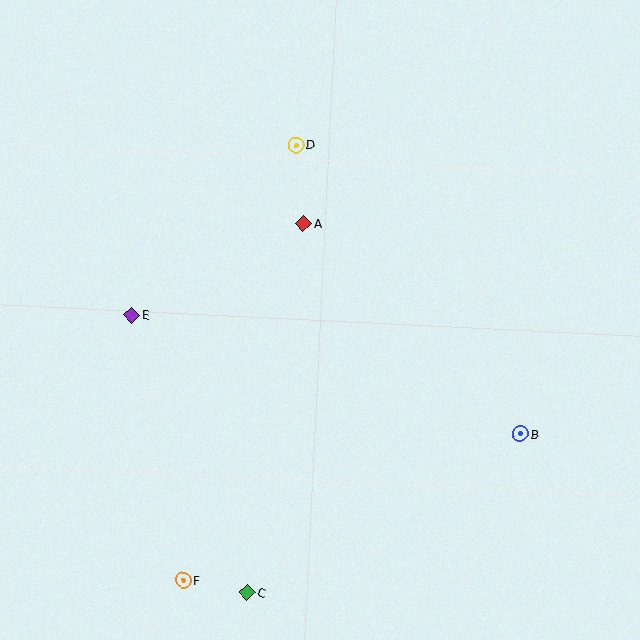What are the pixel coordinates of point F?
Point F is at (183, 580).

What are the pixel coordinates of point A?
Point A is at (303, 223).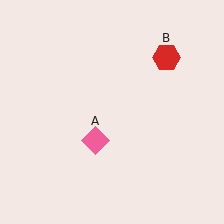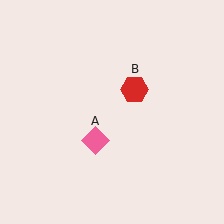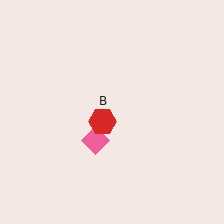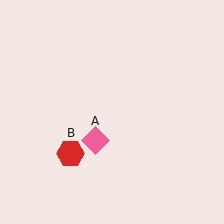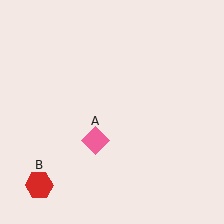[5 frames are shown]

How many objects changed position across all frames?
1 object changed position: red hexagon (object B).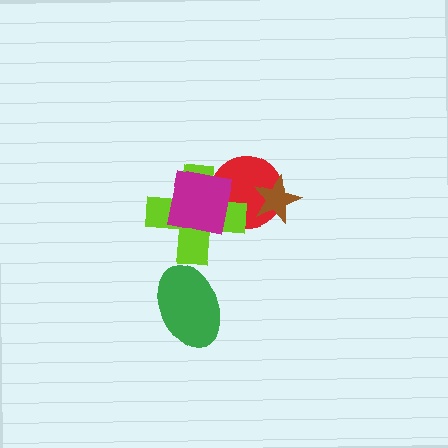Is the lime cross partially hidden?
Yes, it is partially covered by another shape.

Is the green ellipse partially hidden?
No, no other shape covers it.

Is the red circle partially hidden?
Yes, it is partially covered by another shape.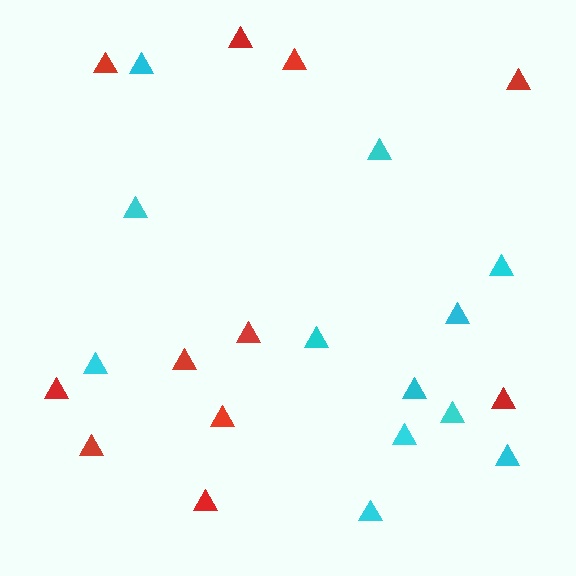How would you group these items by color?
There are 2 groups: one group of cyan triangles (12) and one group of red triangles (11).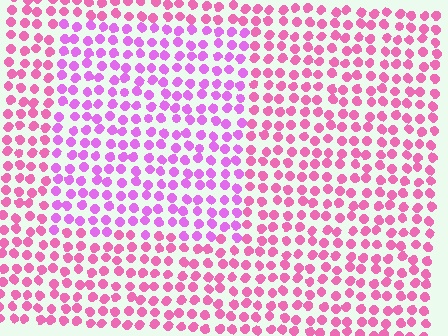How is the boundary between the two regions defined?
The boundary is defined purely by a slight shift in hue (about 31 degrees). Spacing, size, and orientation are identical on both sides.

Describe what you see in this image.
The image is filled with small pink elements in a uniform arrangement. A rectangle-shaped region is visible where the elements are tinted to a slightly different hue, forming a subtle color boundary.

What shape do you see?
I see a rectangle.